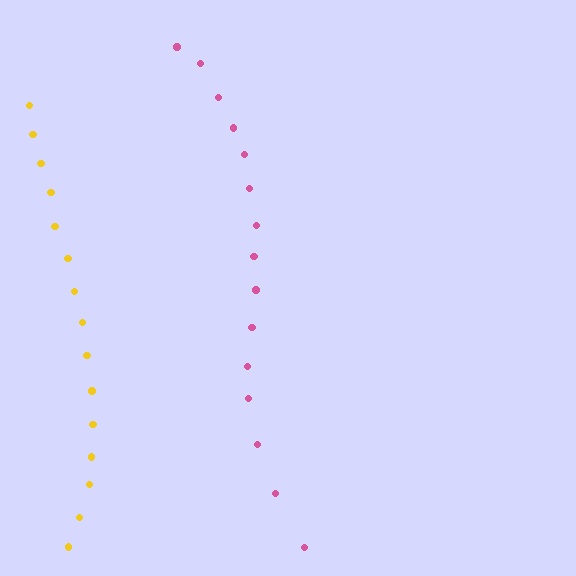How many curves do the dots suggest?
There are 2 distinct paths.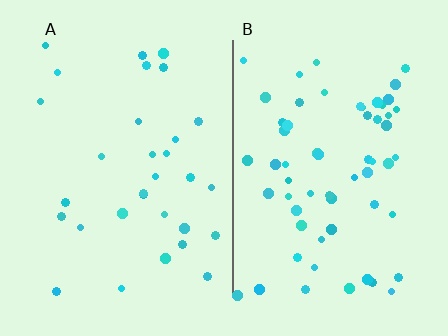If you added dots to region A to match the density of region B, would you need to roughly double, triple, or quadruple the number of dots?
Approximately double.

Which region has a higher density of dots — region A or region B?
B (the right).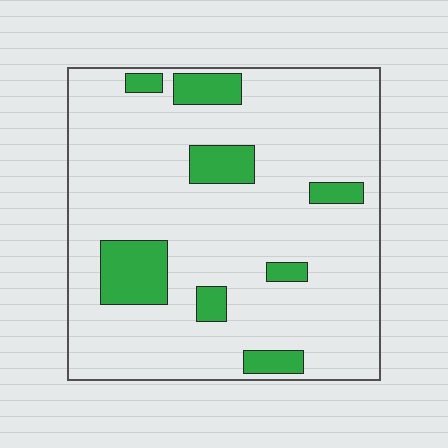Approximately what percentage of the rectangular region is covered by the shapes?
Approximately 15%.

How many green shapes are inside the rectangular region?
8.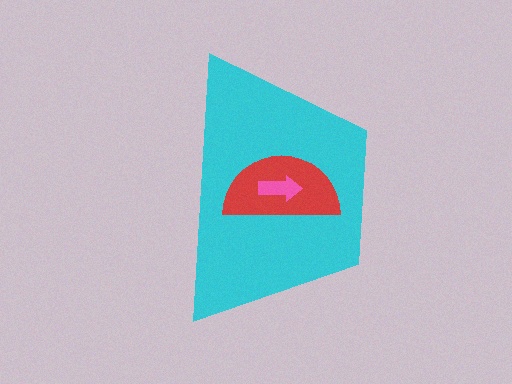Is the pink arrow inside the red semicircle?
Yes.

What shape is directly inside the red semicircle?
The pink arrow.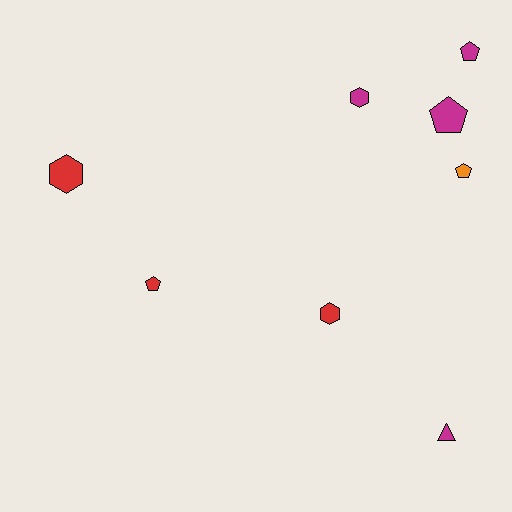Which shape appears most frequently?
Pentagon, with 4 objects.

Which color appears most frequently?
Magenta, with 4 objects.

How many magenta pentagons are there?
There are 2 magenta pentagons.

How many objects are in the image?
There are 8 objects.